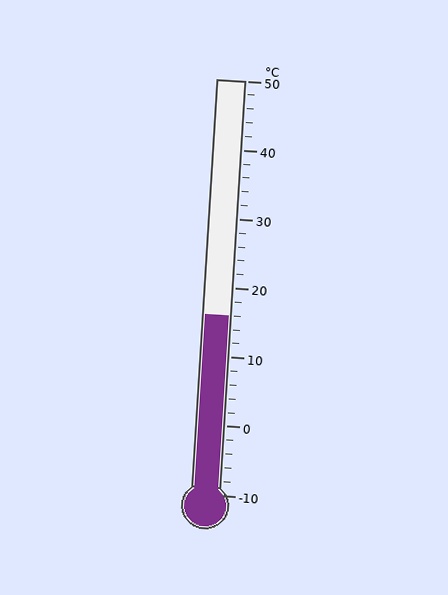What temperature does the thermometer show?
The thermometer shows approximately 16°C.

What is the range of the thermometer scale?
The thermometer scale ranges from -10°C to 50°C.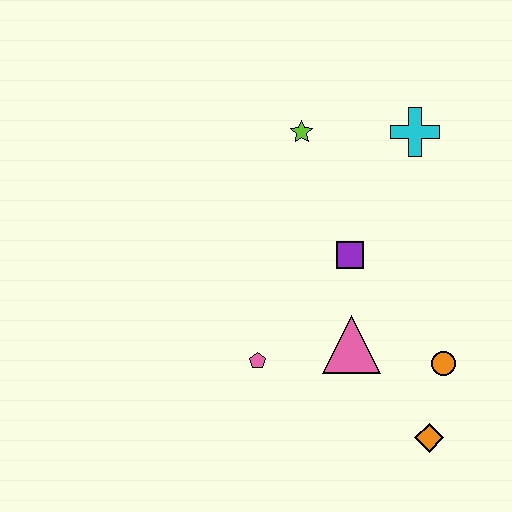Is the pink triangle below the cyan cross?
Yes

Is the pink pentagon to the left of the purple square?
Yes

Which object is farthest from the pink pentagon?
The cyan cross is farthest from the pink pentagon.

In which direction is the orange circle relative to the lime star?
The orange circle is below the lime star.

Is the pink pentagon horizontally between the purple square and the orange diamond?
No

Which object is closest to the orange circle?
The orange diamond is closest to the orange circle.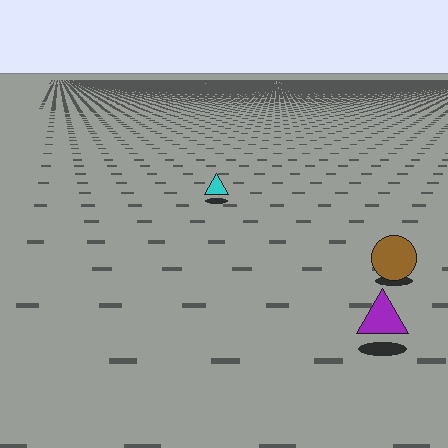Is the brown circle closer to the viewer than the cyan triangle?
Yes. The brown circle is closer — you can tell from the texture gradient: the ground texture is coarser near it.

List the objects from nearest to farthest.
From nearest to farthest: the purple triangle, the brown circle, the cyan triangle.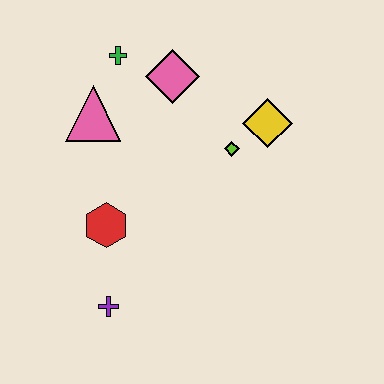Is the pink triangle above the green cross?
No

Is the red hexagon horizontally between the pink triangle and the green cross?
Yes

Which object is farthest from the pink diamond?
The purple cross is farthest from the pink diamond.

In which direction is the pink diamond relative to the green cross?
The pink diamond is to the right of the green cross.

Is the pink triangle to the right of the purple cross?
No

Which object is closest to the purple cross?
The red hexagon is closest to the purple cross.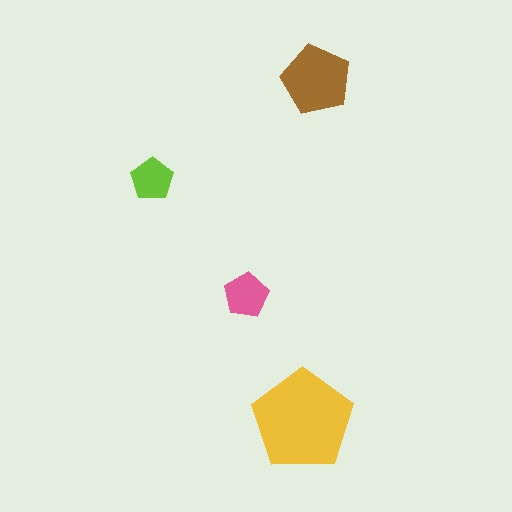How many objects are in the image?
There are 4 objects in the image.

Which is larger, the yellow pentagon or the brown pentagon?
The yellow one.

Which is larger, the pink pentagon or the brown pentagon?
The brown one.